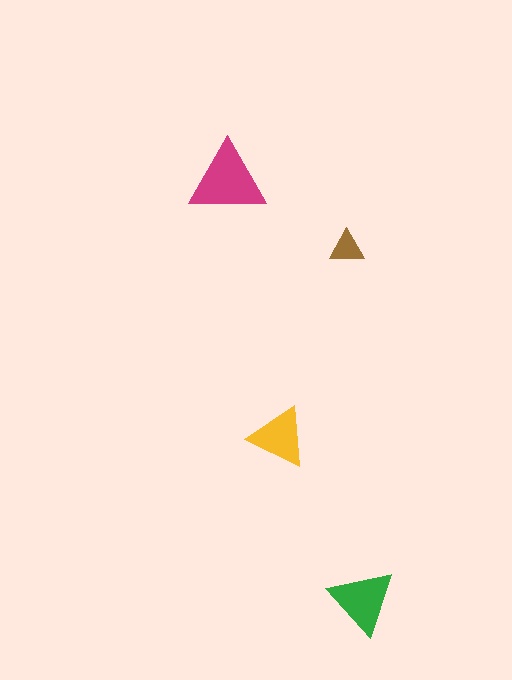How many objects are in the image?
There are 4 objects in the image.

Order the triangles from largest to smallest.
the magenta one, the green one, the yellow one, the brown one.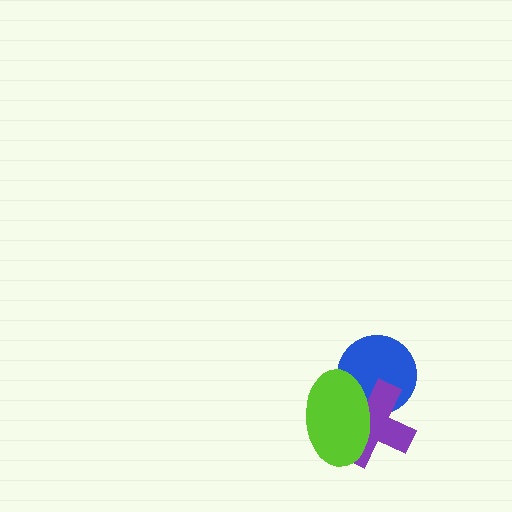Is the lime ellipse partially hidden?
No, no other shape covers it.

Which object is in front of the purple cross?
The lime ellipse is in front of the purple cross.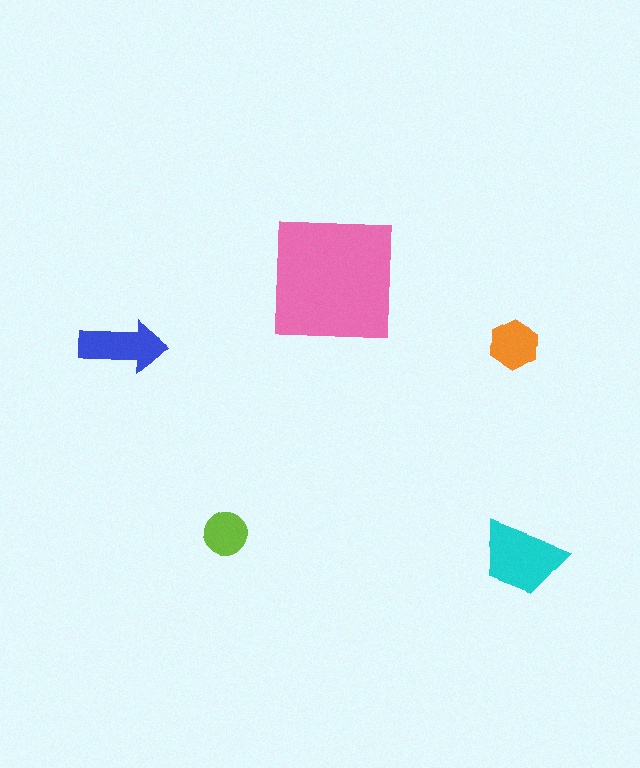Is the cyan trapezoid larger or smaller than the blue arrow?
Larger.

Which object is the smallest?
The lime circle.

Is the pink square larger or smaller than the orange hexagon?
Larger.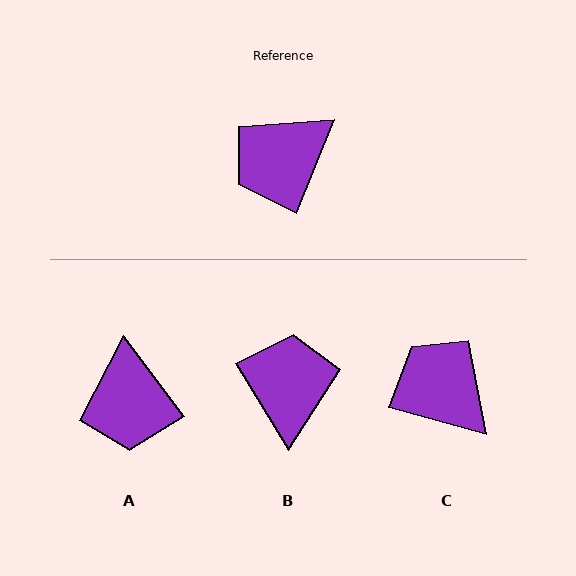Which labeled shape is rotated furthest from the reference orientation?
B, about 127 degrees away.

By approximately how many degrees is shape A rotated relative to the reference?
Approximately 59 degrees counter-clockwise.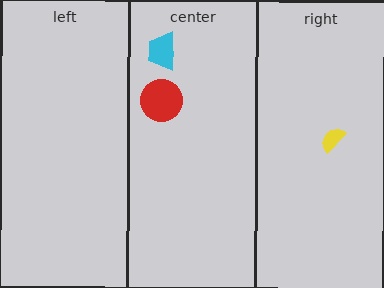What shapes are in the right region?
The yellow semicircle.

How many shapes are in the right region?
1.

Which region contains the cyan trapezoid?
The center region.